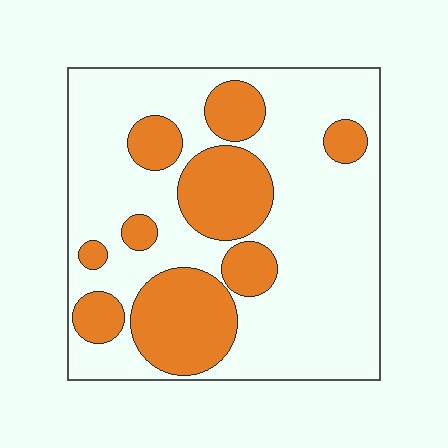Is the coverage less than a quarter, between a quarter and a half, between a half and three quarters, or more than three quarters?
Between a quarter and a half.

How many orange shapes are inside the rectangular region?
9.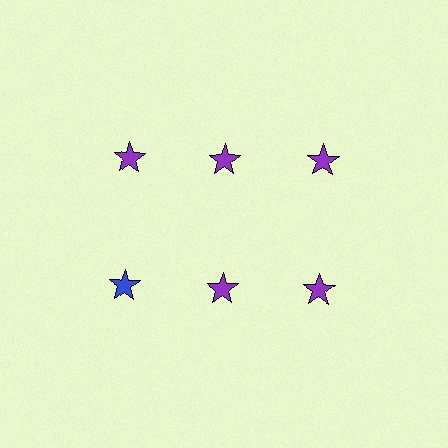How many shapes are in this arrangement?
There are 6 shapes arranged in a grid pattern.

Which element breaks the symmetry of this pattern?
The blue star in the second row, leftmost column breaks the symmetry. All other shapes are purple stars.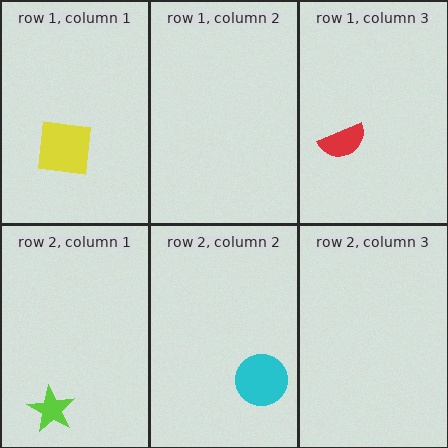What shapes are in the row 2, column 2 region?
The cyan circle.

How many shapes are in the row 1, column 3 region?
1.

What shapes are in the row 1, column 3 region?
The red semicircle.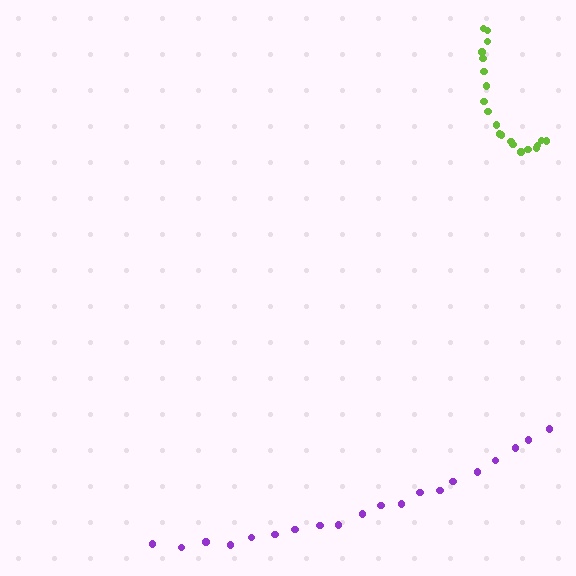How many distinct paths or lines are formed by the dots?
There are 2 distinct paths.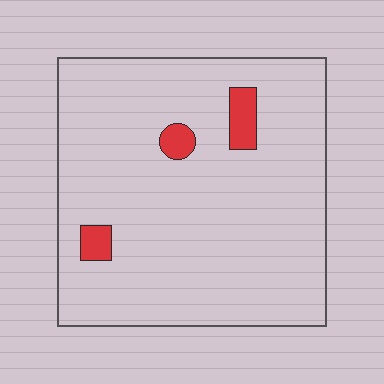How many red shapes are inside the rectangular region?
3.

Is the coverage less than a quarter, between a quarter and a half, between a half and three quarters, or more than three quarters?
Less than a quarter.